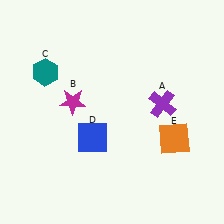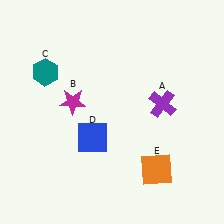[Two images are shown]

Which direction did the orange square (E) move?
The orange square (E) moved down.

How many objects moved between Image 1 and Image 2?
1 object moved between the two images.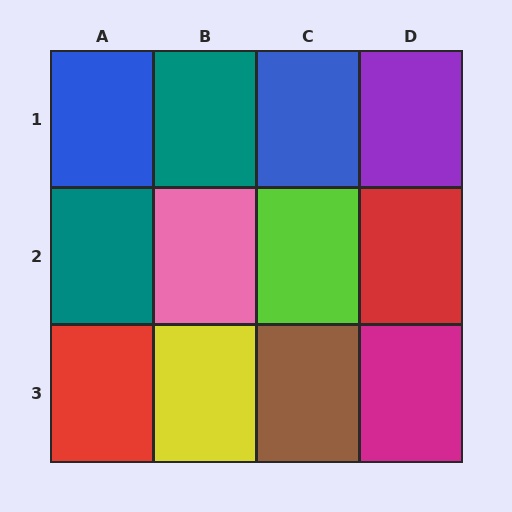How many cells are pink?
1 cell is pink.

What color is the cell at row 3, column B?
Yellow.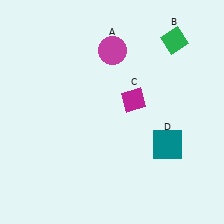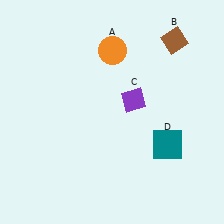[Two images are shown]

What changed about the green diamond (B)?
In Image 1, B is green. In Image 2, it changed to brown.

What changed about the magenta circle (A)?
In Image 1, A is magenta. In Image 2, it changed to orange.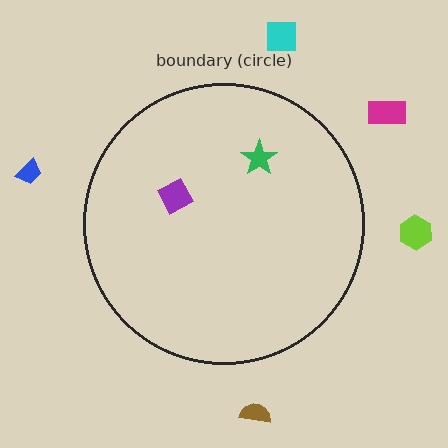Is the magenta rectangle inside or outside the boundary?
Outside.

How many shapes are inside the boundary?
2 inside, 5 outside.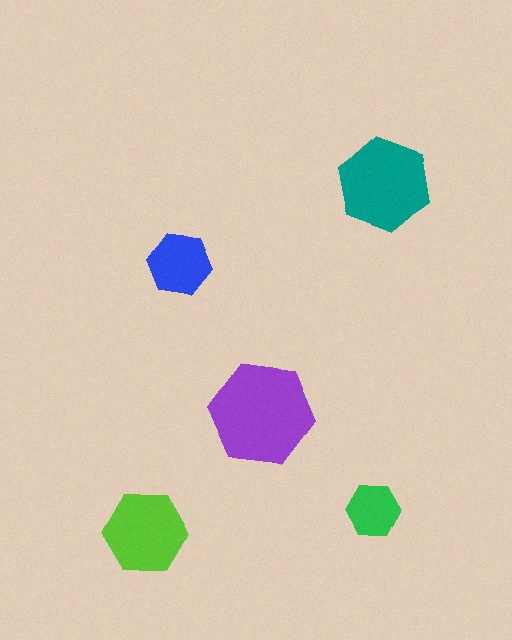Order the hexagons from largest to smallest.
the purple one, the teal one, the lime one, the blue one, the green one.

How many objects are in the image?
There are 5 objects in the image.